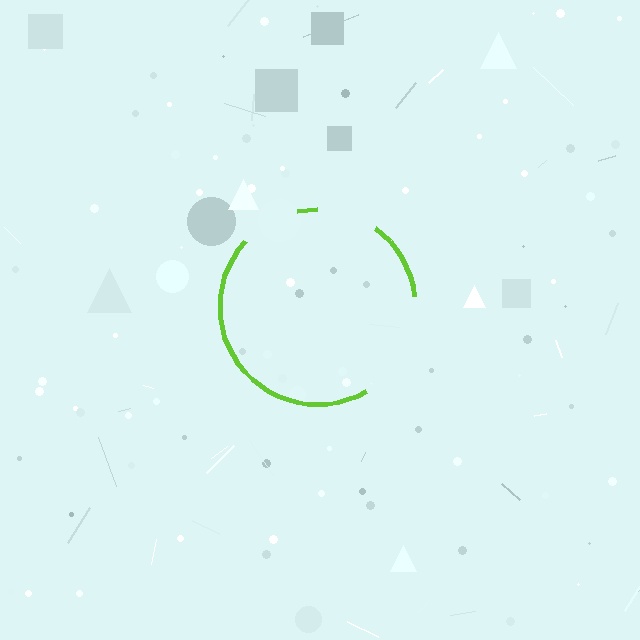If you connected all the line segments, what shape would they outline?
They would outline a circle.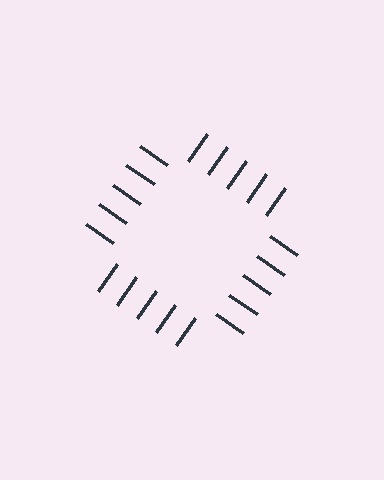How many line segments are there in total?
20 — 5 along each of the 4 edges.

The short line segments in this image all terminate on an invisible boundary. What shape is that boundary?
An illusory square — the line segments terminate on its edges but no continuous stroke is drawn.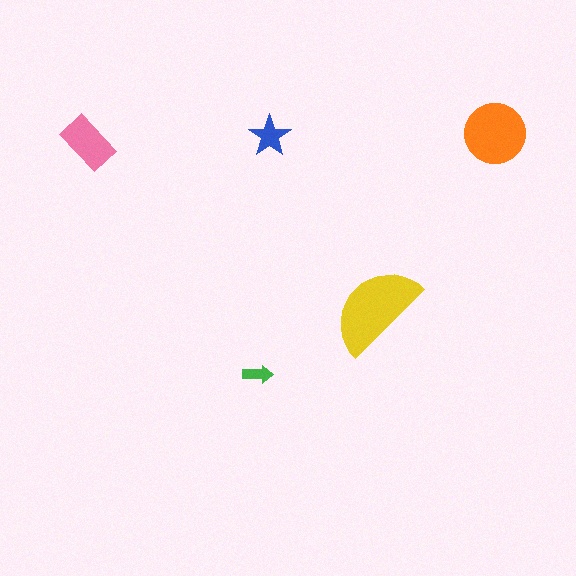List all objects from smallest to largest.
The green arrow, the blue star, the pink rectangle, the orange circle, the yellow semicircle.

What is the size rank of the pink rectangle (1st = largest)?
3rd.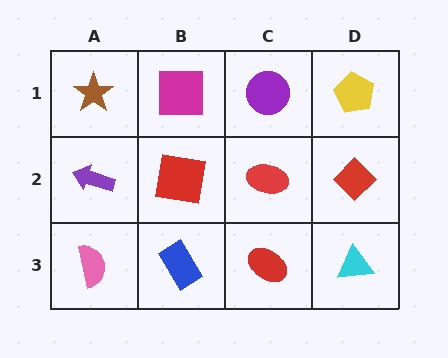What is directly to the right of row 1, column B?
A purple circle.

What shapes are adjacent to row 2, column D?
A yellow pentagon (row 1, column D), a cyan triangle (row 3, column D), a red ellipse (row 2, column C).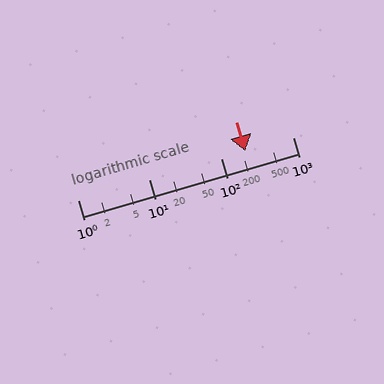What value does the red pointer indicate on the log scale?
The pointer indicates approximately 220.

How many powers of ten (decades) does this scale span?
The scale spans 3 decades, from 1 to 1000.